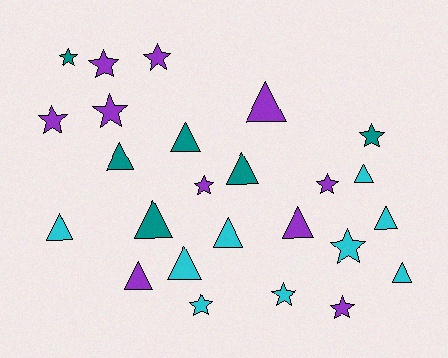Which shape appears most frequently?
Triangle, with 13 objects.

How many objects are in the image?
There are 25 objects.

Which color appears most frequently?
Purple, with 10 objects.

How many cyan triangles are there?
There are 6 cyan triangles.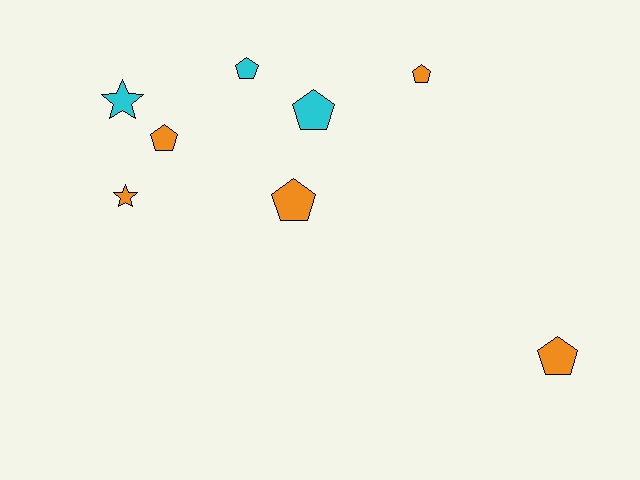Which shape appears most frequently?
Pentagon, with 6 objects.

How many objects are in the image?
There are 8 objects.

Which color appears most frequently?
Orange, with 5 objects.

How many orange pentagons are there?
There are 4 orange pentagons.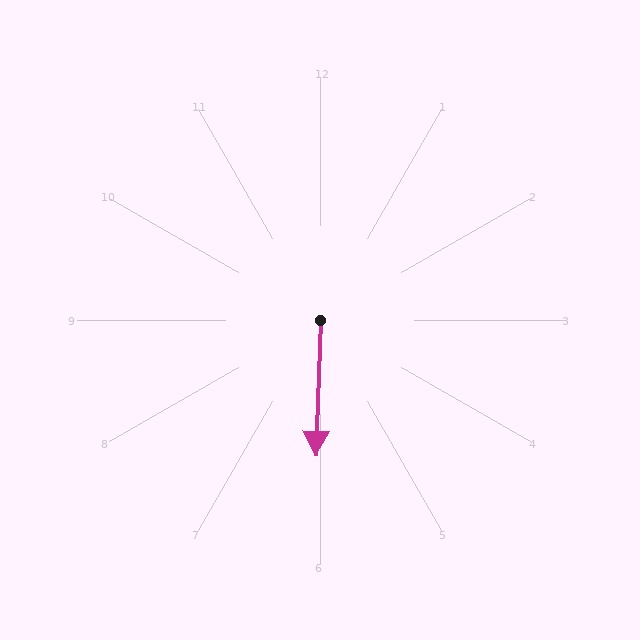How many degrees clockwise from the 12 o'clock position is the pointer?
Approximately 182 degrees.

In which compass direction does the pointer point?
South.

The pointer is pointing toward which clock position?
Roughly 6 o'clock.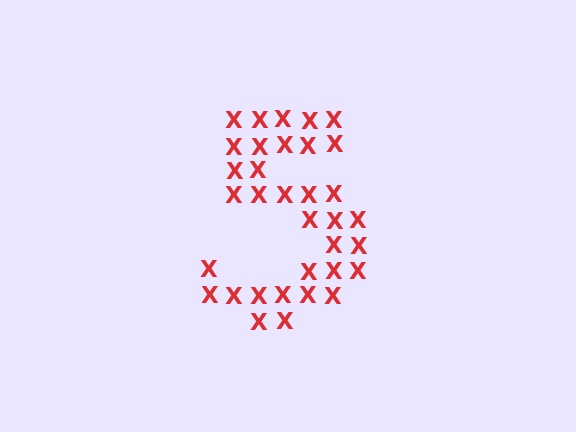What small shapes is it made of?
It is made of small letter X's.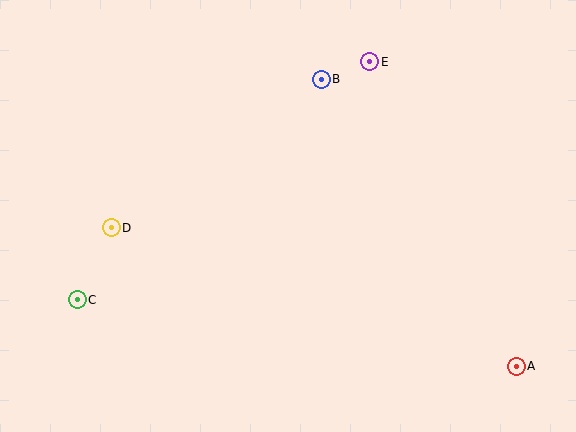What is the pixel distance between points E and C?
The distance between E and C is 377 pixels.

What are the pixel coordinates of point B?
Point B is at (321, 79).